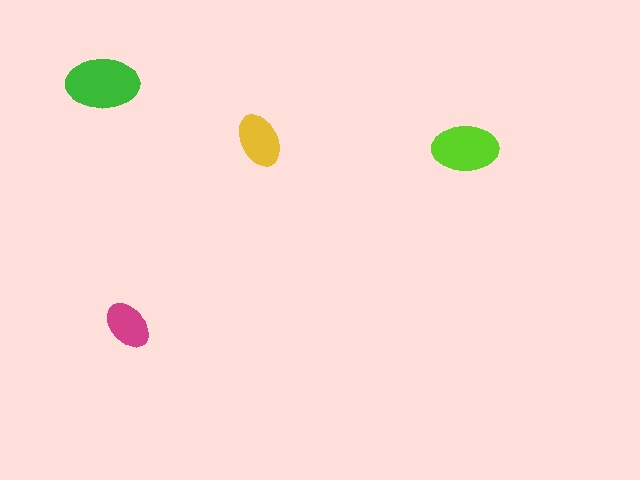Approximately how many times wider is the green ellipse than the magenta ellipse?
About 1.5 times wider.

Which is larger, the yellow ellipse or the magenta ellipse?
The yellow one.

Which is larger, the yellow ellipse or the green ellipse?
The green one.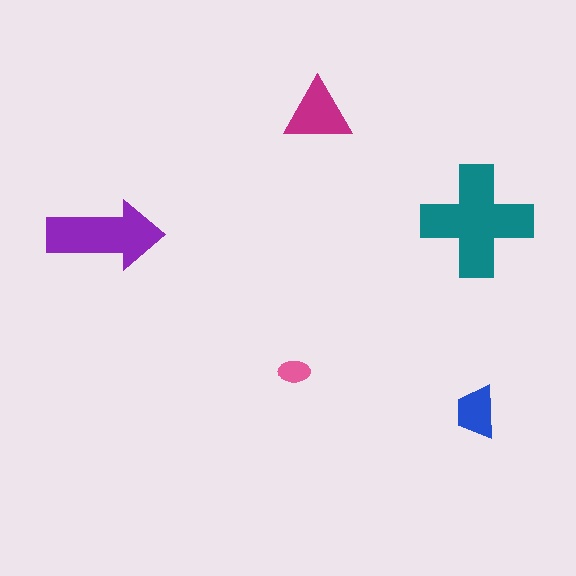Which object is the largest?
The teal cross.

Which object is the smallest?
The pink ellipse.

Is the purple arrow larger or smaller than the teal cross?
Smaller.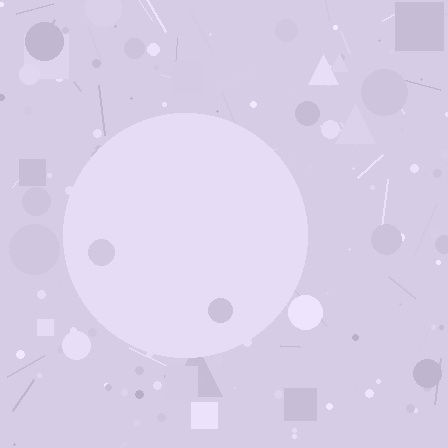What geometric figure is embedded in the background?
A circle is embedded in the background.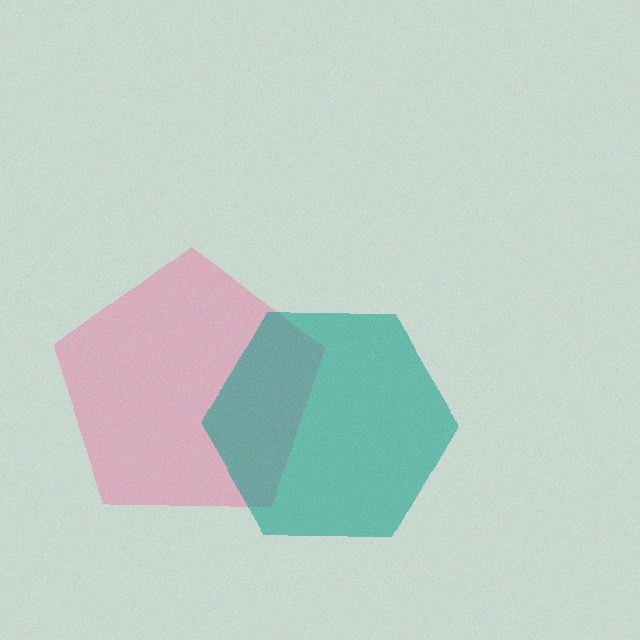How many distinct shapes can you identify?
There are 2 distinct shapes: a pink pentagon, a teal hexagon.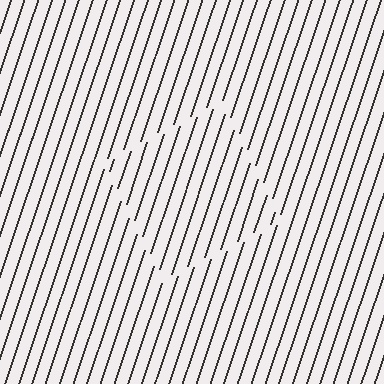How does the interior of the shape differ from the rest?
The interior of the shape contains the same grating, shifted by half a period — the contour is defined by the phase discontinuity where line-ends from the inner and outer gratings abut.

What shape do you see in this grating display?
An illusory square. The interior of the shape contains the same grating, shifted by half a period — the contour is defined by the phase discontinuity where line-ends from the inner and outer gratings abut.